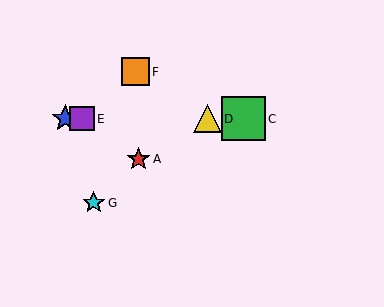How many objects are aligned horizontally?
4 objects (B, C, D, E) are aligned horizontally.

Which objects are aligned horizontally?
Objects B, C, D, E are aligned horizontally.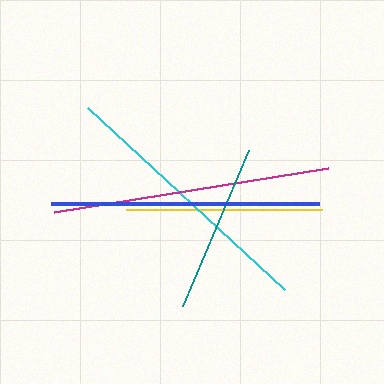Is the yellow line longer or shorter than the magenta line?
The magenta line is longer than the yellow line.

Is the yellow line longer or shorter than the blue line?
The blue line is longer than the yellow line.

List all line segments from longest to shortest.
From longest to shortest: magenta, blue, cyan, yellow, teal.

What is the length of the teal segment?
The teal segment is approximately 169 pixels long.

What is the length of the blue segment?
The blue segment is approximately 269 pixels long.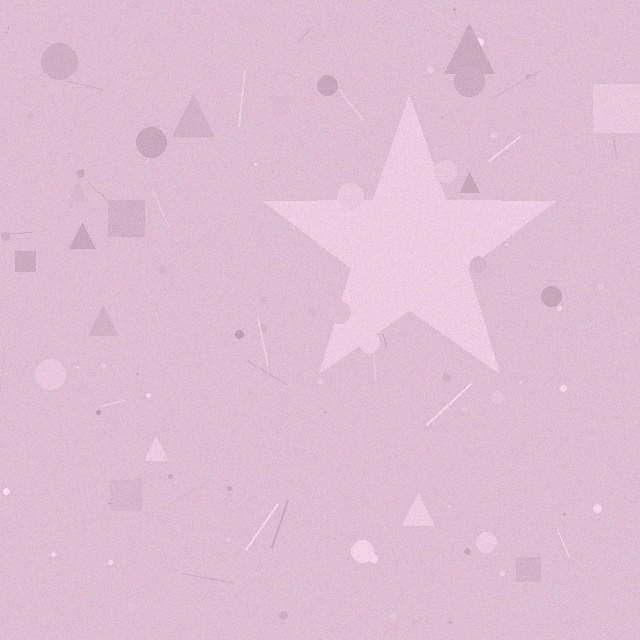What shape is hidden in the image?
A star is hidden in the image.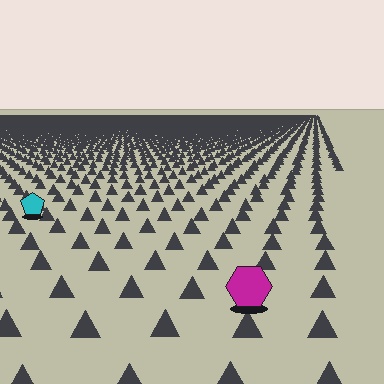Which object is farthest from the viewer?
The cyan pentagon is farthest from the viewer. It appears smaller and the ground texture around it is denser.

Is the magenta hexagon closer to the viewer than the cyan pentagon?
Yes. The magenta hexagon is closer — you can tell from the texture gradient: the ground texture is coarser near it.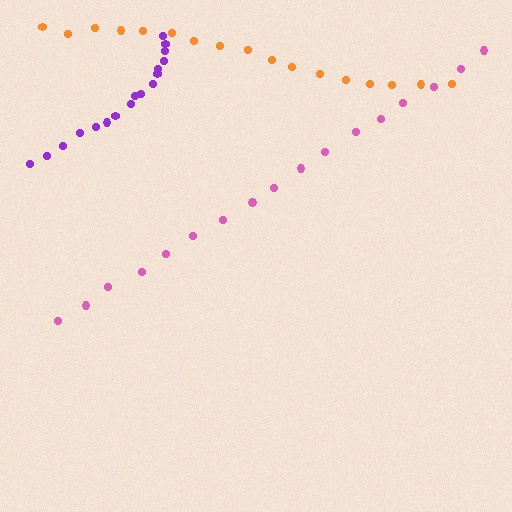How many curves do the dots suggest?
There are 3 distinct paths.